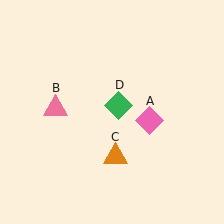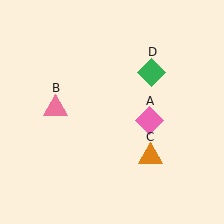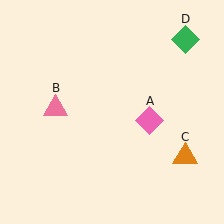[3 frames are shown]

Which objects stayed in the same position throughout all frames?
Pink diamond (object A) and pink triangle (object B) remained stationary.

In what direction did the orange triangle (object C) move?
The orange triangle (object C) moved right.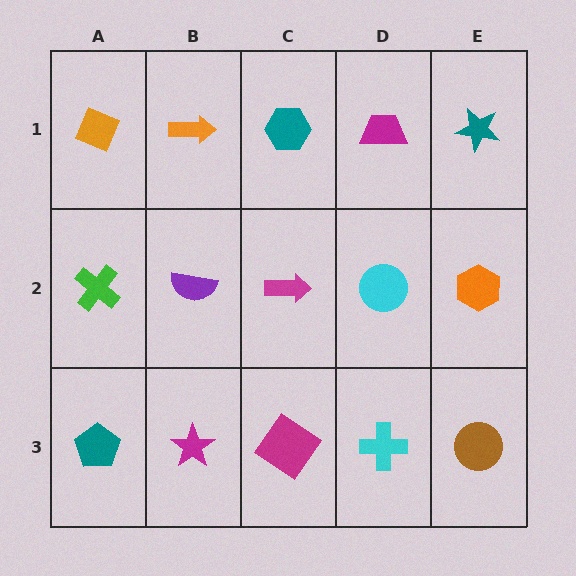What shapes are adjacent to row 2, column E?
A teal star (row 1, column E), a brown circle (row 3, column E), a cyan circle (row 2, column D).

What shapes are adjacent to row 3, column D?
A cyan circle (row 2, column D), a magenta diamond (row 3, column C), a brown circle (row 3, column E).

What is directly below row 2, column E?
A brown circle.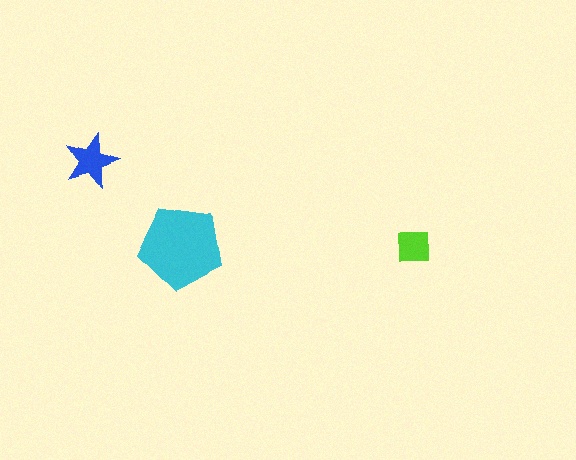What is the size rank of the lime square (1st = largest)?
3rd.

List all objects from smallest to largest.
The lime square, the blue star, the cyan pentagon.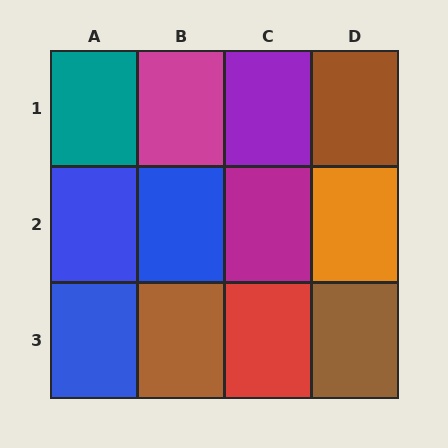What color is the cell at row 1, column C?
Purple.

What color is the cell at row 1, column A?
Teal.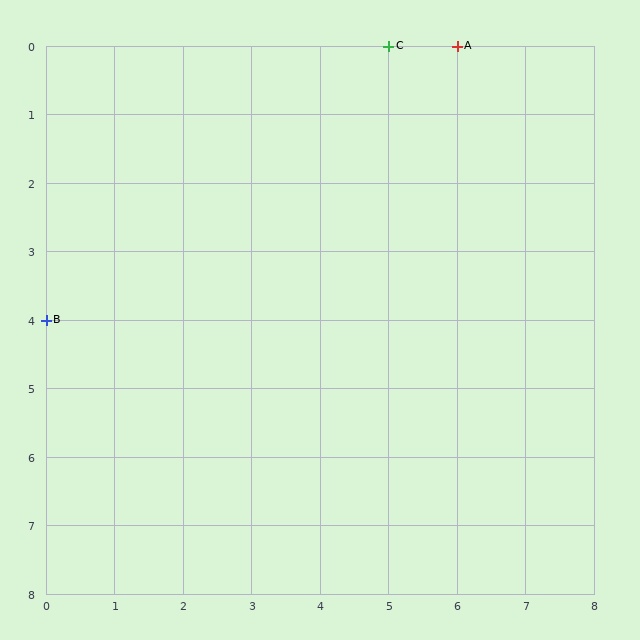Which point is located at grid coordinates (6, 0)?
Point A is at (6, 0).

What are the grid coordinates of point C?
Point C is at grid coordinates (5, 0).